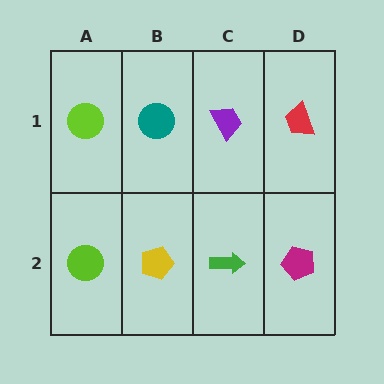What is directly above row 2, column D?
A red trapezoid.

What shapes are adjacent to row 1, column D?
A magenta pentagon (row 2, column D), a purple trapezoid (row 1, column C).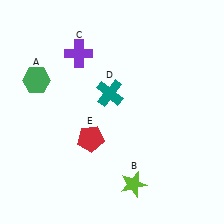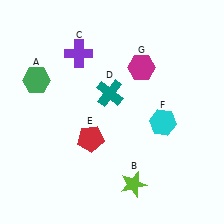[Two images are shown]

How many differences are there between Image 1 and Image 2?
There are 2 differences between the two images.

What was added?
A cyan hexagon (F), a magenta hexagon (G) were added in Image 2.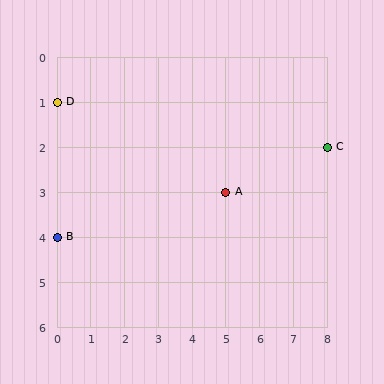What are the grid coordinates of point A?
Point A is at grid coordinates (5, 3).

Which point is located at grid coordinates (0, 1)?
Point D is at (0, 1).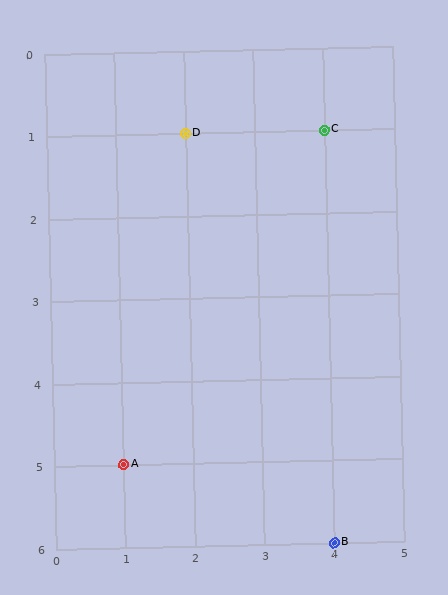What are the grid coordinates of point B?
Point B is at grid coordinates (4, 6).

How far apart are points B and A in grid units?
Points B and A are 3 columns and 1 row apart (about 3.2 grid units diagonally).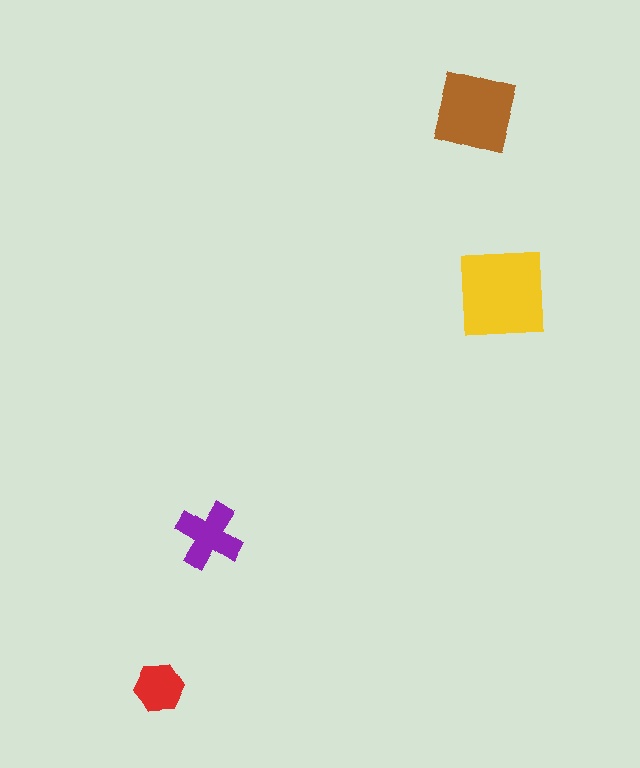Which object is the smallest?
The red hexagon.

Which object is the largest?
The yellow square.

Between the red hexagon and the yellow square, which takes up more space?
The yellow square.